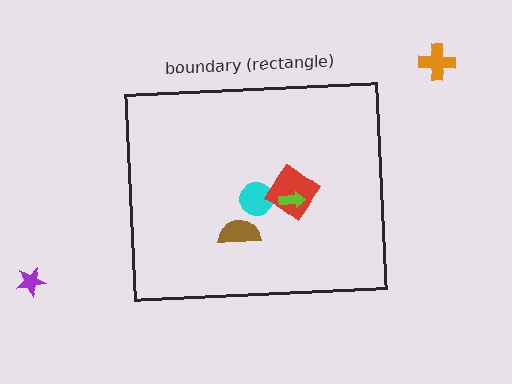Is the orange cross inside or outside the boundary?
Outside.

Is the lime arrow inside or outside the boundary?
Inside.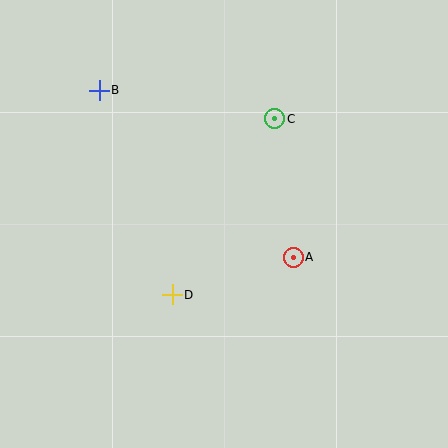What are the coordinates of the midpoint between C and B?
The midpoint between C and B is at (187, 105).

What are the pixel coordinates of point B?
Point B is at (99, 90).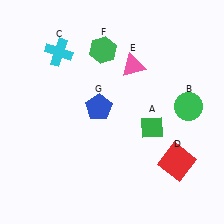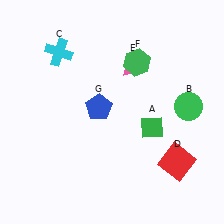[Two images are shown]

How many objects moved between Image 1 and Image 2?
1 object moved between the two images.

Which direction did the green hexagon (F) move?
The green hexagon (F) moved right.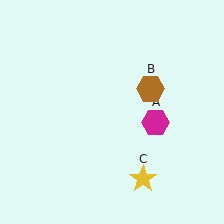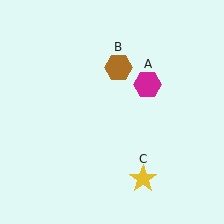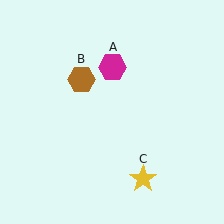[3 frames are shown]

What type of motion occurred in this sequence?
The magenta hexagon (object A), brown hexagon (object B) rotated counterclockwise around the center of the scene.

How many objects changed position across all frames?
2 objects changed position: magenta hexagon (object A), brown hexagon (object B).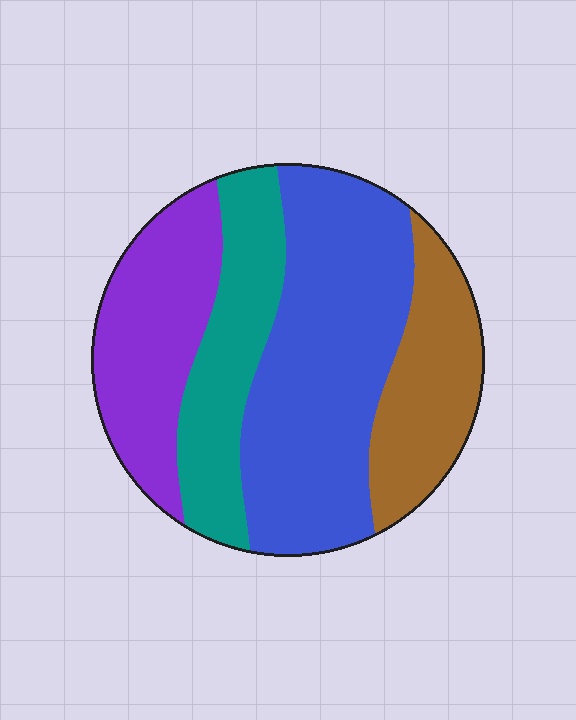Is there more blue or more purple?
Blue.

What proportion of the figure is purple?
Purple covers about 20% of the figure.